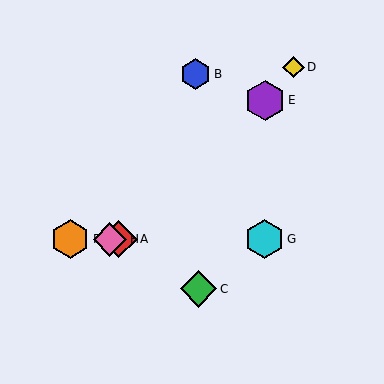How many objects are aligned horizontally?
4 objects (A, F, G, H) are aligned horizontally.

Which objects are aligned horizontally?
Objects A, F, G, H are aligned horizontally.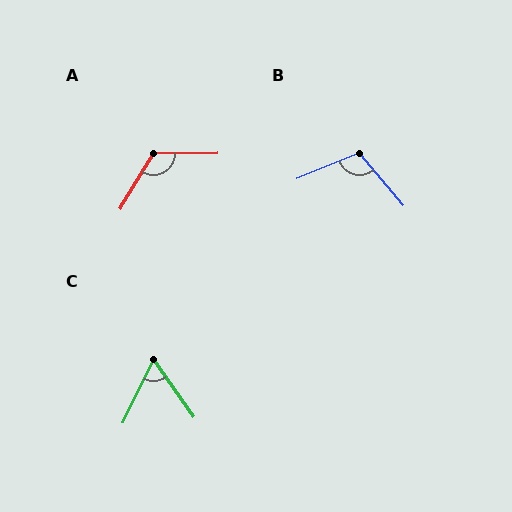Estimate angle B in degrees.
Approximately 108 degrees.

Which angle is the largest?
A, at approximately 121 degrees.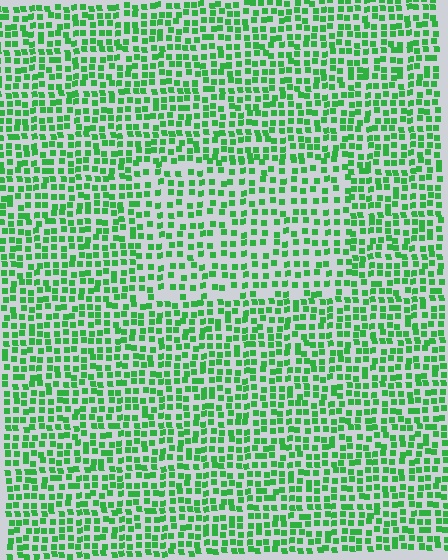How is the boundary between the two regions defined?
The boundary is defined by a change in element density (approximately 1.5x ratio). All elements are the same color, size, and shape.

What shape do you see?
I see a rectangle.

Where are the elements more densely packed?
The elements are more densely packed outside the rectangle boundary.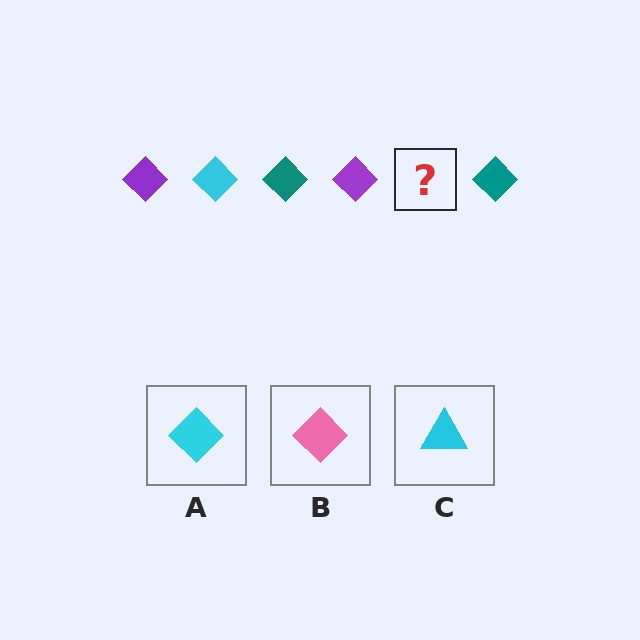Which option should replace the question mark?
Option A.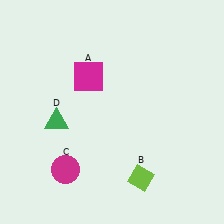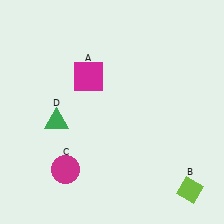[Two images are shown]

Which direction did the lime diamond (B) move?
The lime diamond (B) moved right.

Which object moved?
The lime diamond (B) moved right.